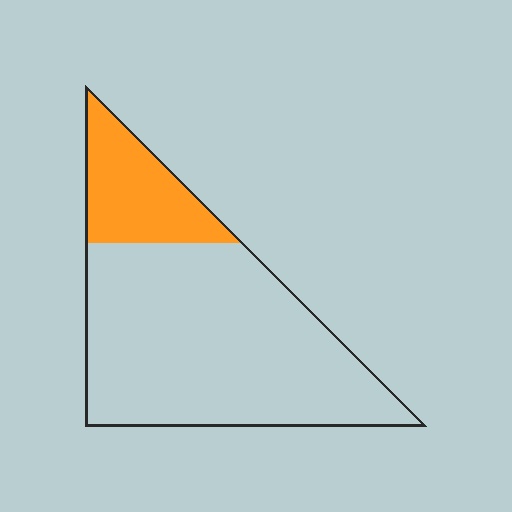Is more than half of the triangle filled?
No.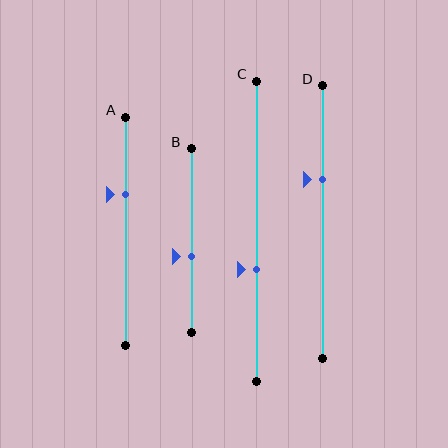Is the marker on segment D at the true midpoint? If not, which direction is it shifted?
No, the marker on segment D is shifted upward by about 16% of the segment length.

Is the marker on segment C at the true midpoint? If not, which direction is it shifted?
No, the marker on segment C is shifted downward by about 13% of the segment length.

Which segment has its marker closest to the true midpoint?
Segment B has its marker closest to the true midpoint.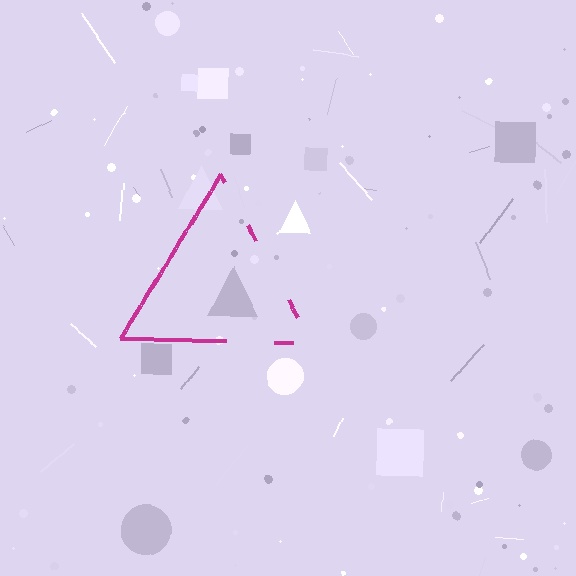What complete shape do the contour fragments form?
The contour fragments form a triangle.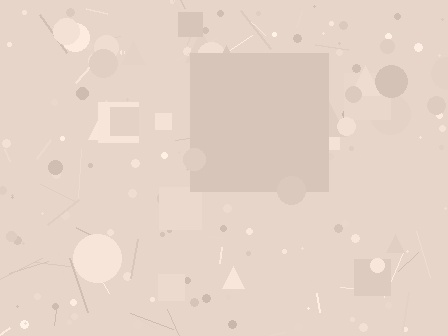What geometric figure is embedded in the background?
A square is embedded in the background.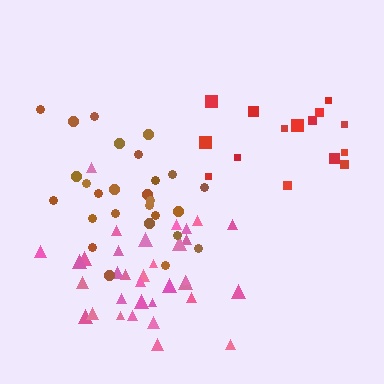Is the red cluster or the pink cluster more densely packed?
Pink.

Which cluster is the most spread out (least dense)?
Red.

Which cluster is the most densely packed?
Pink.